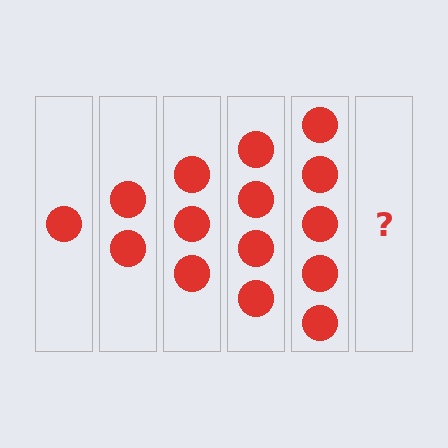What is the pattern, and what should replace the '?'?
The pattern is that each step adds one more circle. The '?' should be 6 circles.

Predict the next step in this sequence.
The next step is 6 circles.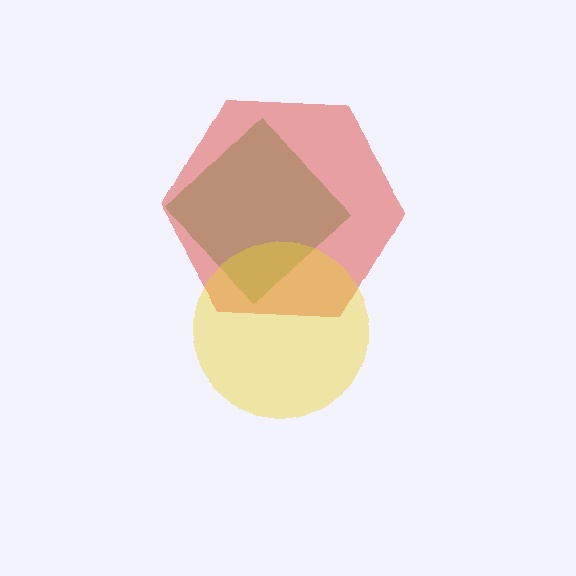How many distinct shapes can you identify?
There are 3 distinct shapes: a green diamond, a red hexagon, a yellow circle.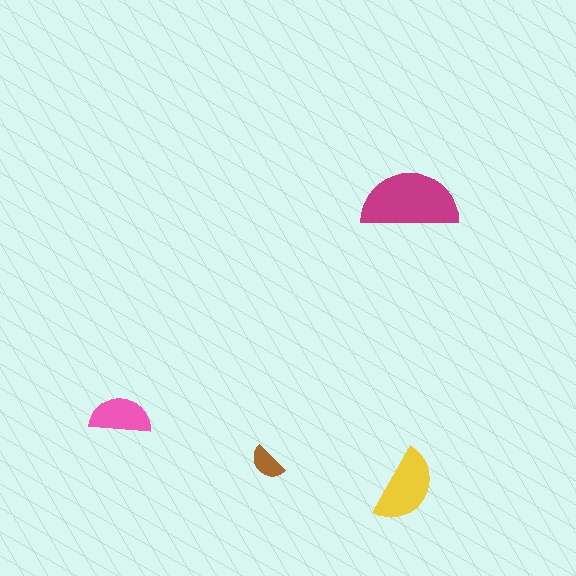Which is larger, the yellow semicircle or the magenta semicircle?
The magenta one.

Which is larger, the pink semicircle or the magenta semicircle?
The magenta one.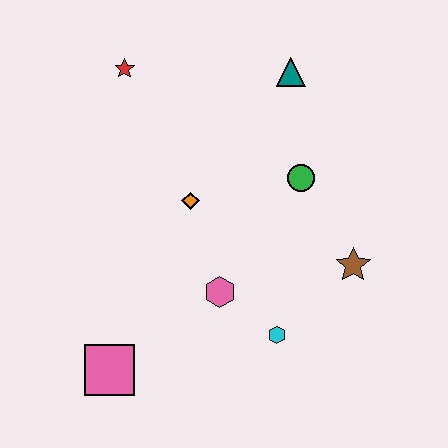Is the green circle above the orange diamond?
Yes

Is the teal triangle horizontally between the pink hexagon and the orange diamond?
No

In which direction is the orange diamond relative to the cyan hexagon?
The orange diamond is above the cyan hexagon.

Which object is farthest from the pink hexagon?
The red star is farthest from the pink hexagon.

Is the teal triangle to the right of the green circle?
No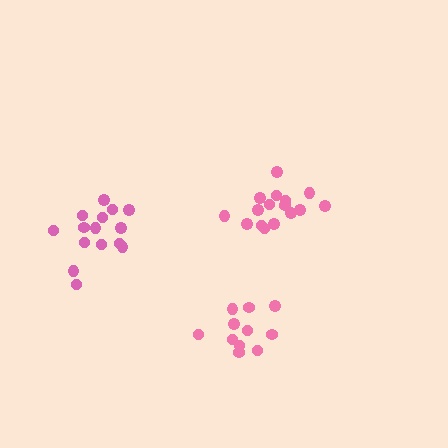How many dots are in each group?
Group 1: 15 dots, Group 2: 16 dots, Group 3: 11 dots (42 total).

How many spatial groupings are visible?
There are 3 spatial groupings.